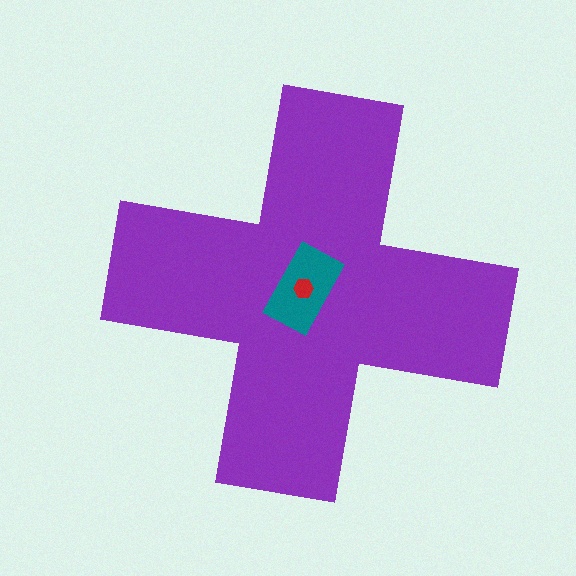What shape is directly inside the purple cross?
The teal rectangle.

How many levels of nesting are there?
3.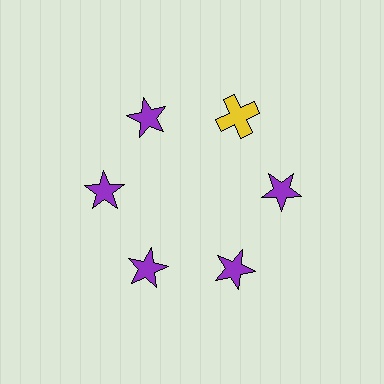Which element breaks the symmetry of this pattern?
The yellow cross at roughly the 1 o'clock position breaks the symmetry. All other shapes are purple stars.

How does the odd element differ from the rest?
It differs in both color (yellow instead of purple) and shape (cross instead of star).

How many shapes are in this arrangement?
There are 6 shapes arranged in a ring pattern.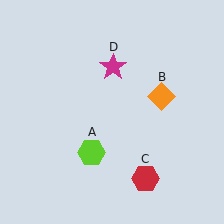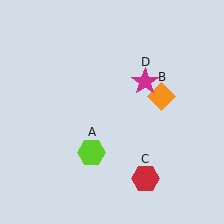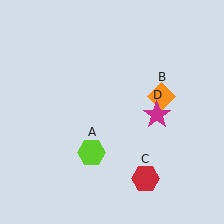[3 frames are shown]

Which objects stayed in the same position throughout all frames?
Lime hexagon (object A) and orange diamond (object B) and red hexagon (object C) remained stationary.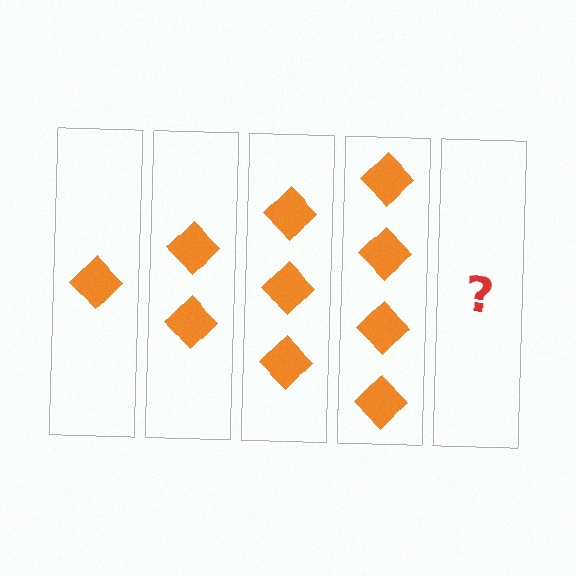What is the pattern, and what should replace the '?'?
The pattern is that each step adds one more diamond. The '?' should be 5 diamonds.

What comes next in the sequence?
The next element should be 5 diamonds.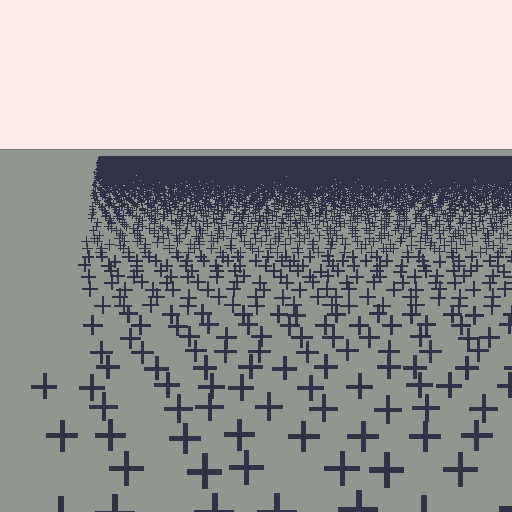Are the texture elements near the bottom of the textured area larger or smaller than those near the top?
Larger. Near the bottom, elements are closer to the viewer and appear at a bigger on-screen size.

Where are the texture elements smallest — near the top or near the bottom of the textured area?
Near the top.